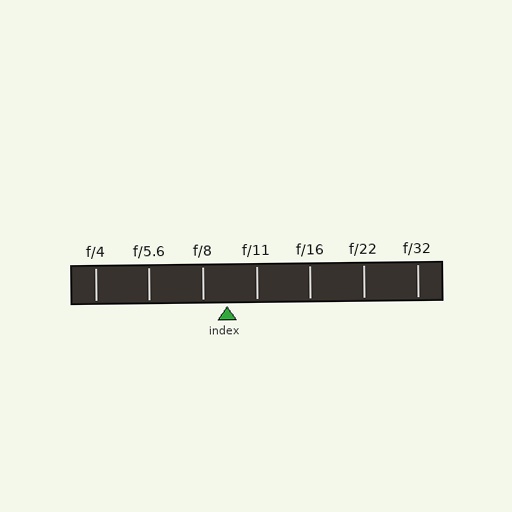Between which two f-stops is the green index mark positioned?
The index mark is between f/8 and f/11.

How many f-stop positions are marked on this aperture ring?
There are 7 f-stop positions marked.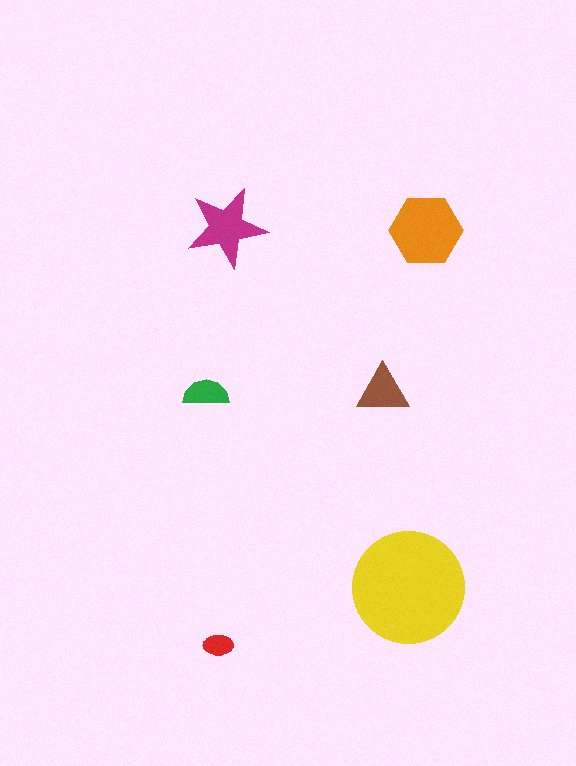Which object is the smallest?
The red ellipse.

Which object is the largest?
The yellow circle.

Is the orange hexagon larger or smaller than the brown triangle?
Larger.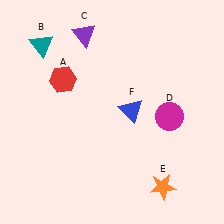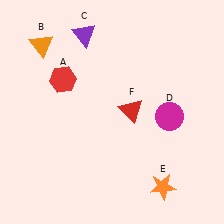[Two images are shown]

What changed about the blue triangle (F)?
In Image 1, F is blue. In Image 2, it changed to red.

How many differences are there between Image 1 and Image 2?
There are 2 differences between the two images.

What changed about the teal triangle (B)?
In Image 1, B is teal. In Image 2, it changed to orange.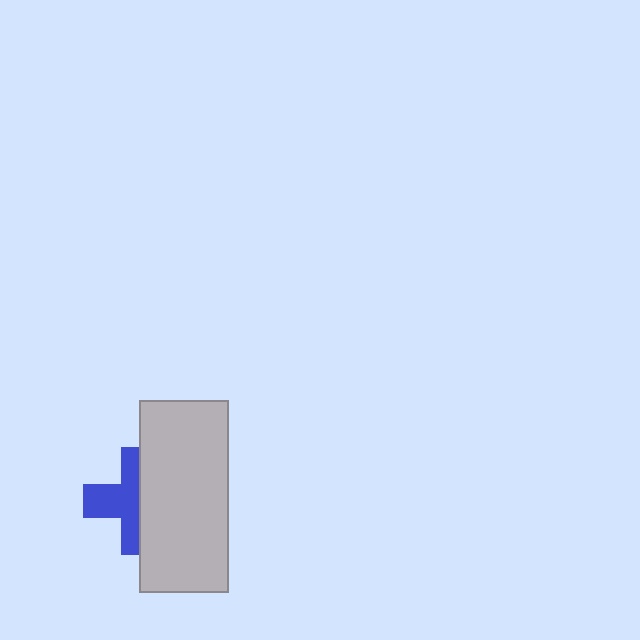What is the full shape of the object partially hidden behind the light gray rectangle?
The partially hidden object is a blue cross.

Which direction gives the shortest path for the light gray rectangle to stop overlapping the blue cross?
Moving right gives the shortest separation.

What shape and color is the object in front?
The object in front is a light gray rectangle.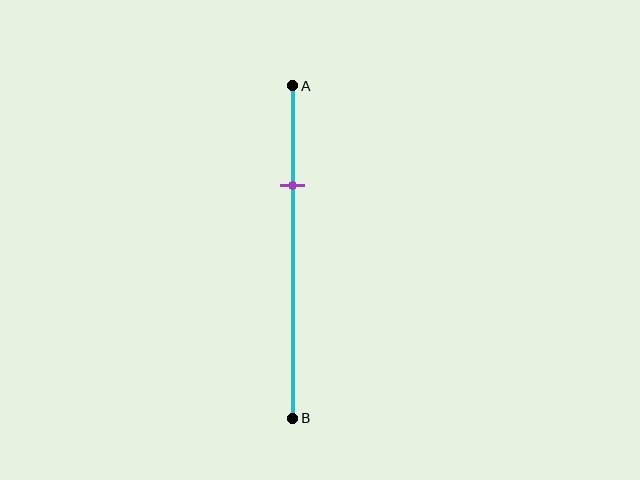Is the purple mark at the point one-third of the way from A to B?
No, the mark is at about 30% from A, not at the 33% one-third point.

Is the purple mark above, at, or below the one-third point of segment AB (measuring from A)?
The purple mark is above the one-third point of segment AB.